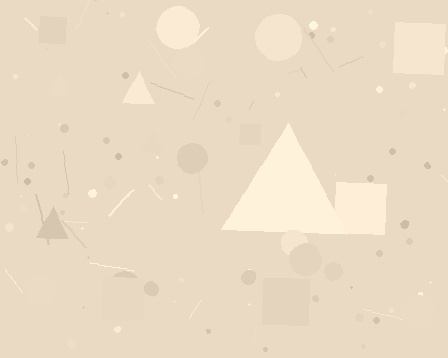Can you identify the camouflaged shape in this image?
The camouflaged shape is a triangle.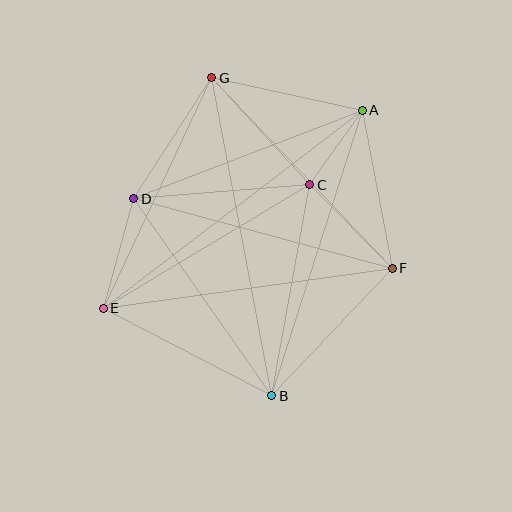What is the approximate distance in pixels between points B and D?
The distance between B and D is approximately 241 pixels.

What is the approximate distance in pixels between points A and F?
The distance between A and F is approximately 161 pixels.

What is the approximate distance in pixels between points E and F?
The distance between E and F is approximately 292 pixels.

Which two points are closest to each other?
Points A and C are closest to each other.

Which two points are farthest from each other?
Points A and E are farthest from each other.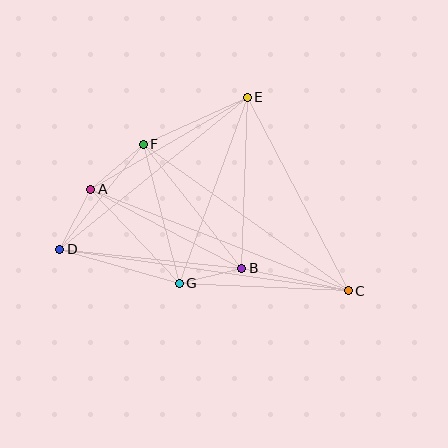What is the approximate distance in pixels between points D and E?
The distance between D and E is approximately 241 pixels.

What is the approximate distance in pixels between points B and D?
The distance between B and D is approximately 183 pixels.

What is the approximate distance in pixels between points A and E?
The distance between A and E is approximately 182 pixels.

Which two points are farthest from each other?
Points C and D are farthest from each other.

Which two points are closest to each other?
Points B and G are closest to each other.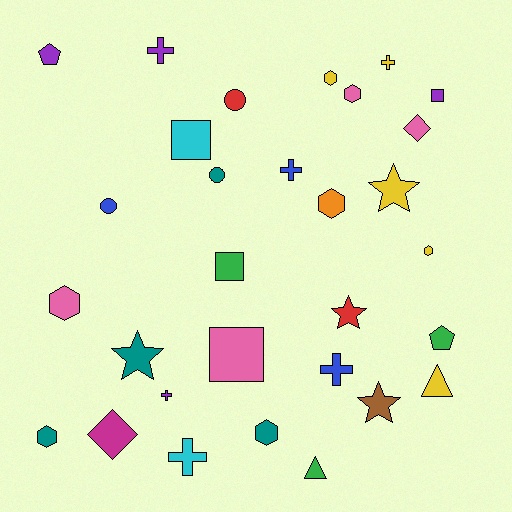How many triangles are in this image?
There are 2 triangles.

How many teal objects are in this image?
There are 4 teal objects.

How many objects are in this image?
There are 30 objects.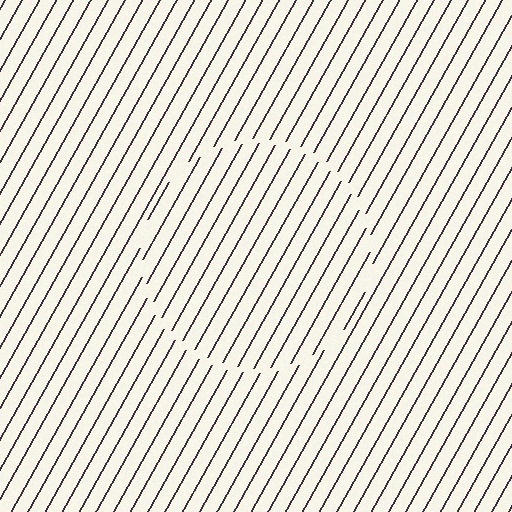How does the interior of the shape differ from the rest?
The interior of the shape contains the same grating, shifted by half a period — the contour is defined by the phase discontinuity where line-ends from the inner and outer gratings abut.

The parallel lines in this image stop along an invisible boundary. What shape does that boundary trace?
An illusory circle. The interior of the shape contains the same grating, shifted by half a period — the contour is defined by the phase discontinuity where line-ends from the inner and outer gratings abut.